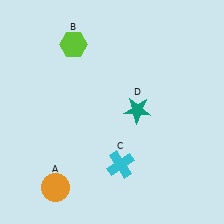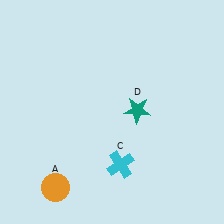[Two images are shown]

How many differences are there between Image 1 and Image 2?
There is 1 difference between the two images.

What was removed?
The lime hexagon (B) was removed in Image 2.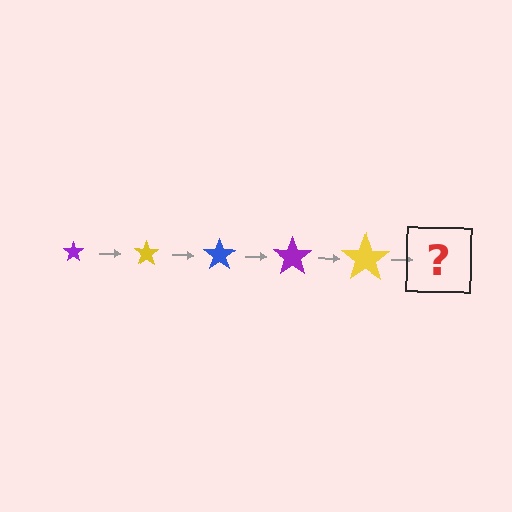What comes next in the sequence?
The next element should be a blue star, larger than the previous one.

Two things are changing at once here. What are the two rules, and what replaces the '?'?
The two rules are that the star grows larger each step and the color cycles through purple, yellow, and blue. The '?' should be a blue star, larger than the previous one.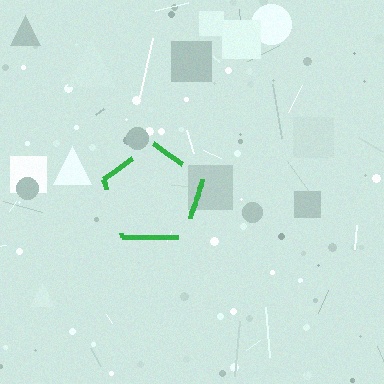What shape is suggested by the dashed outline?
The dashed outline suggests a pentagon.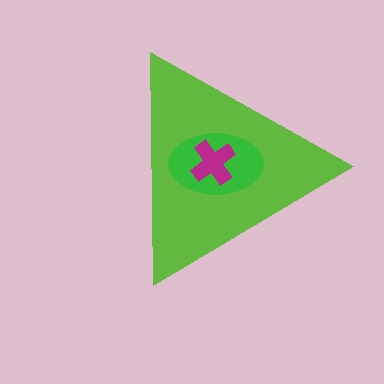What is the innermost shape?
The magenta cross.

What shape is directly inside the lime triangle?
The green ellipse.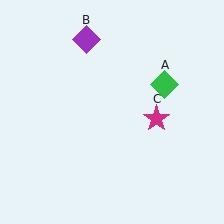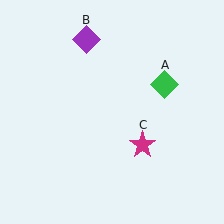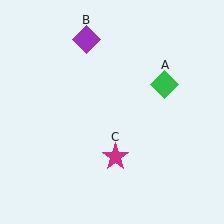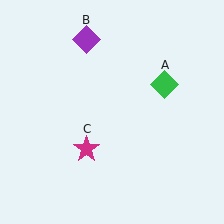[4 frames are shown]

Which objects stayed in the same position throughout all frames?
Green diamond (object A) and purple diamond (object B) remained stationary.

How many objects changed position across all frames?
1 object changed position: magenta star (object C).